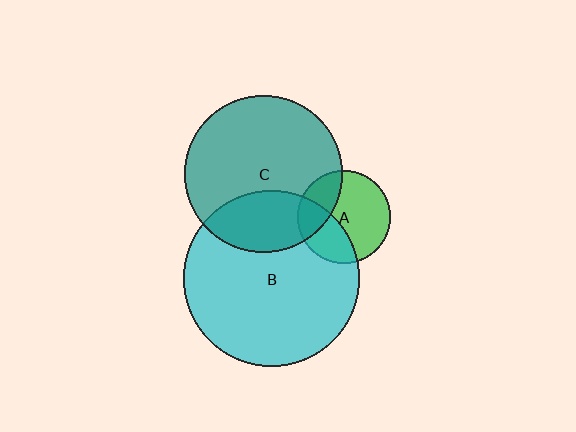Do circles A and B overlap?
Yes.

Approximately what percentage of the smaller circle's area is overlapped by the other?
Approximately 35%.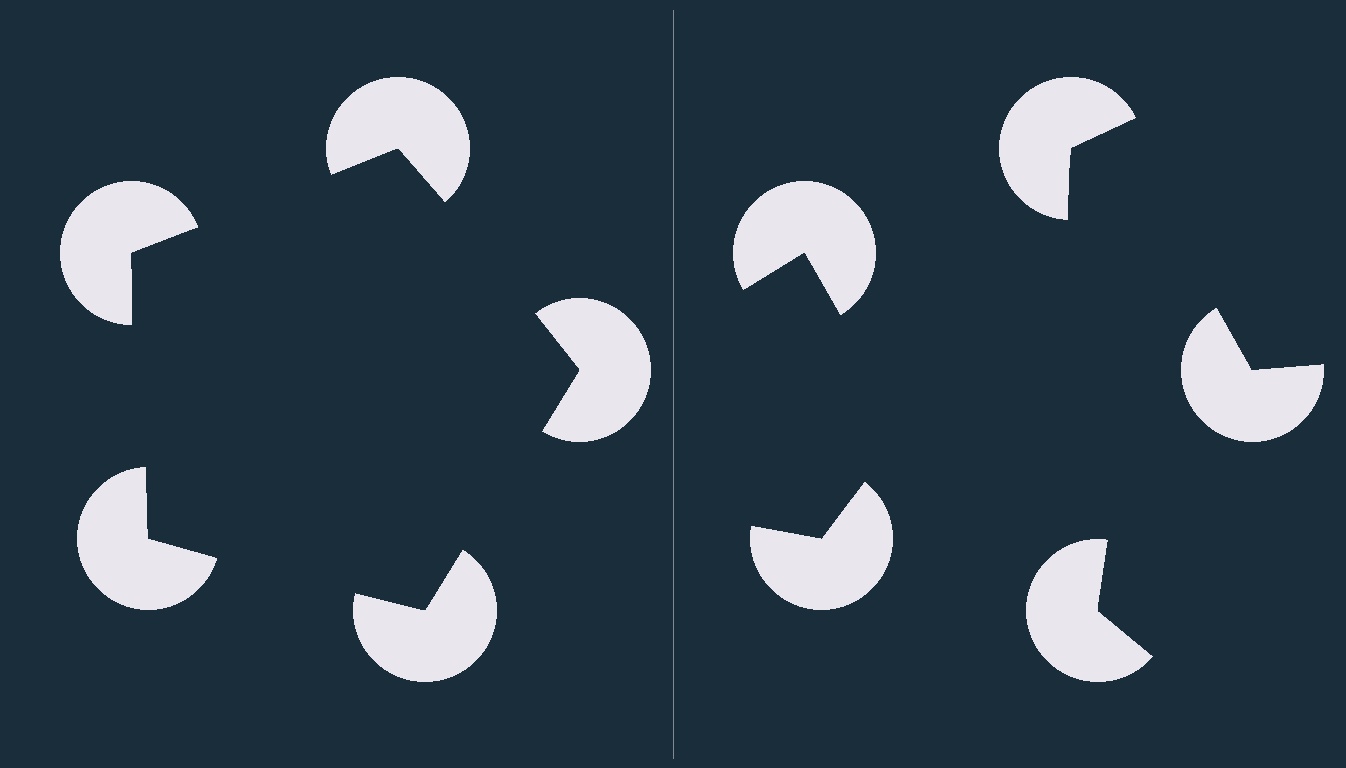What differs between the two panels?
The pac-man discs are positioned identically on both sides; only the wedge orientations differ. On the left they align to a pentagon; on the right they are misaligned.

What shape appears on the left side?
An illusory pentagon.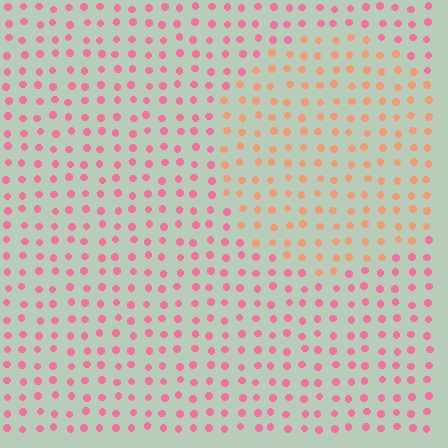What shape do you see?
I see a circle.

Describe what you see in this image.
The image is filled with small pink elements in a uniform arrangement. A circle-shaped region is visible where the elements are tinted to a slightly different hue, forming a subtle color boundary.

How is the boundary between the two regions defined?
The boundary is defined purely by a slight shift in hue (about 42 degrees). Spacing, size, and orientation are identical on both sides.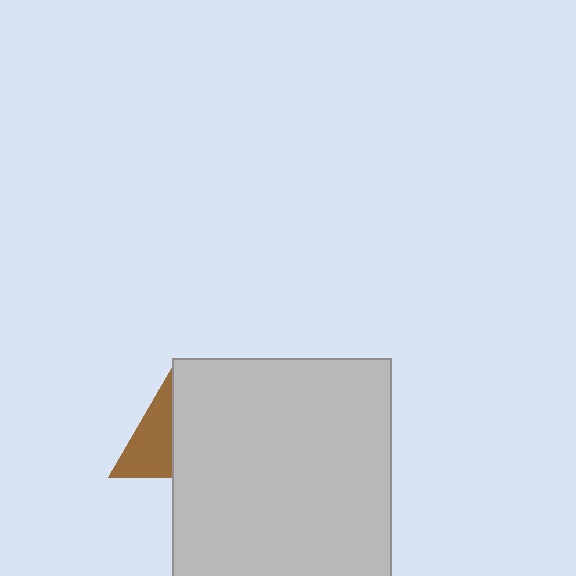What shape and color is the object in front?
The object in front is a light gray square.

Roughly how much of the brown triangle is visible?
About half of it is visible (roughly 47%).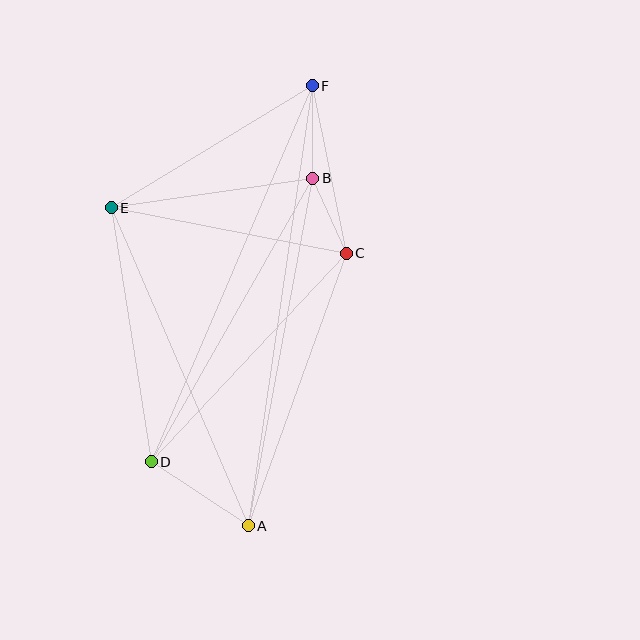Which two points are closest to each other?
Points B and C are closest to each other.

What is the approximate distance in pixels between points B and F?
The distance between B and F is approximately 93 pixels.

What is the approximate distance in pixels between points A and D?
The distance between A and D is approximately 116 pixels.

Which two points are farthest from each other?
Points A and F are farthest from each other.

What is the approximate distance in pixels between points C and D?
The distance between C and D is approximately 285 pixels.